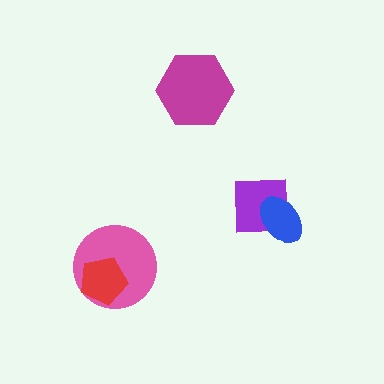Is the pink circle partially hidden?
Yes, it is partially covered by another shape.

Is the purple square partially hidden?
Yes, it is partially covered by another shape.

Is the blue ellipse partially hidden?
No, no other shape covers it.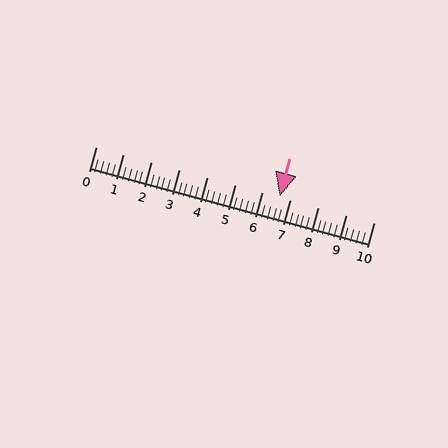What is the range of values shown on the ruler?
The ruler shows values from 0 to 10.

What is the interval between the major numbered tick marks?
The major tick marks are spaced 1 units apart.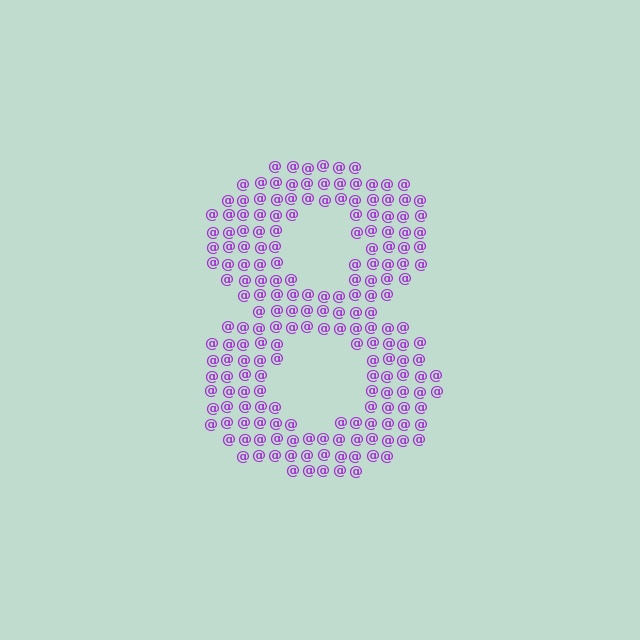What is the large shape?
The large shape is the digit 8.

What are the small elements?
The small elements are at signs.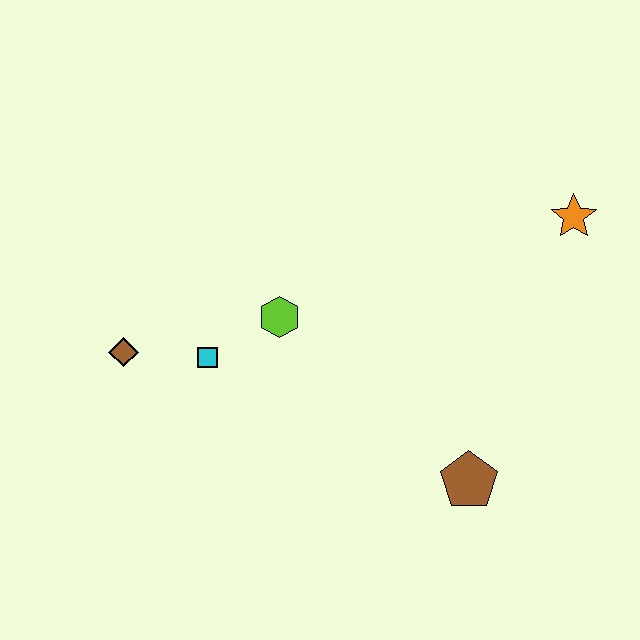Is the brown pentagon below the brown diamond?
Yes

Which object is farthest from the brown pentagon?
The brown diamond is farthest from the brown pentagon.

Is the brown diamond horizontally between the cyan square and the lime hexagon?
No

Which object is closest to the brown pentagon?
The lime hexagon is closest to the brown pentagon.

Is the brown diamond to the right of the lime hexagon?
No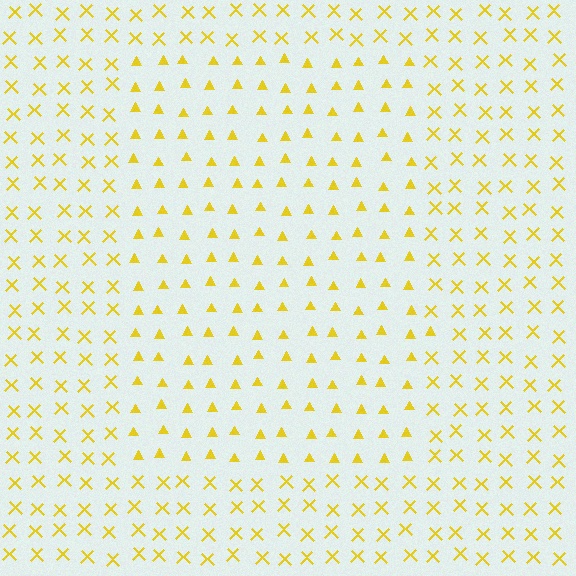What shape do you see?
I see a rectangle.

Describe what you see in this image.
The image is filled with small yellow elements arranged in a uniform grid. A rectangle-shaped region contains triangles, while the surrounding area contains X marks. The boundary is defined purely by the change in element shape.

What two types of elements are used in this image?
The image uses triangles inside the rectangle region and X marks outside it.